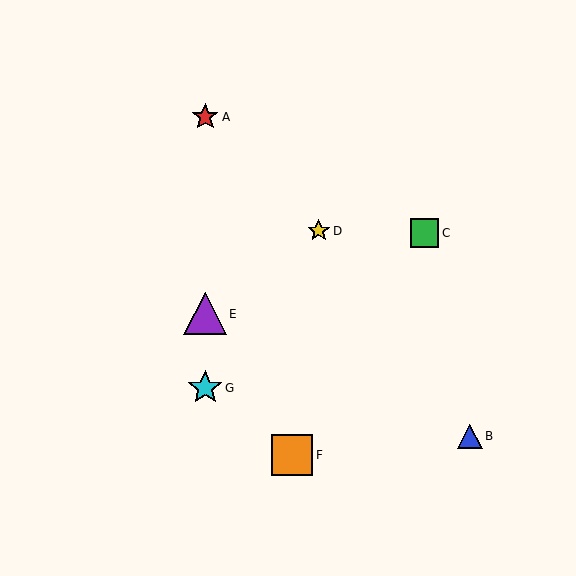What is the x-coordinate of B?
Object B is at x≈470.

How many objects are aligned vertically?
3 objects (A, E, G) are aligned vertically.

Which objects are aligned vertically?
Objects A, E, G are aligned vertically.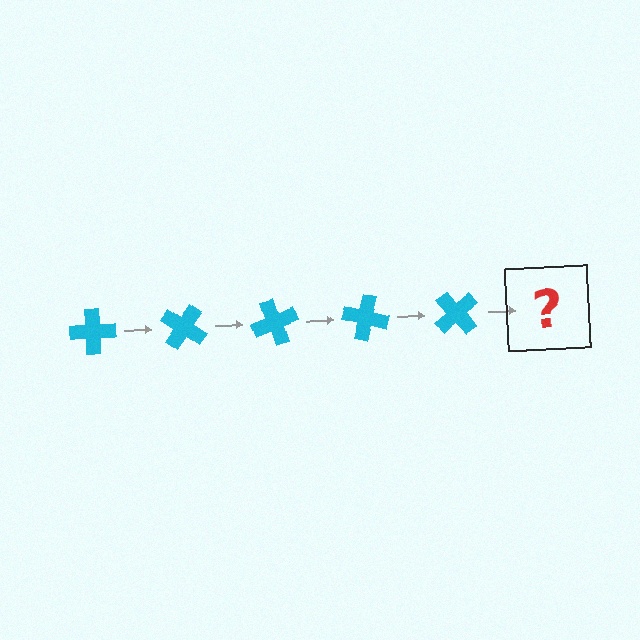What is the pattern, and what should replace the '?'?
The pattern is that the cross rotates 35 degrees each step. The '?' should be a cyan cross rotated 175 degrees.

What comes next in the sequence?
The next element should be a cyan cross rotated 175 degrees.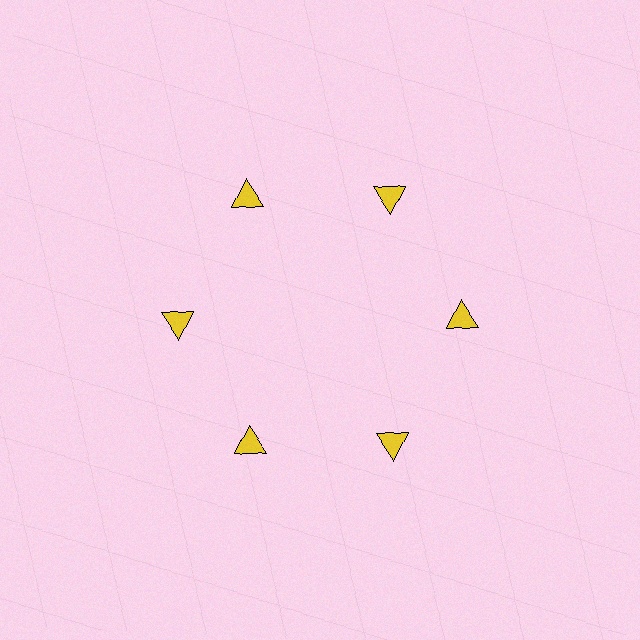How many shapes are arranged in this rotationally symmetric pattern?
There are 6 shapes, arranged in 6 groups of 1.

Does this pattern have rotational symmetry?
Yes, this pattern has 6-fold rotational symmetry. It looks the same after rotating 60 degrees around the center.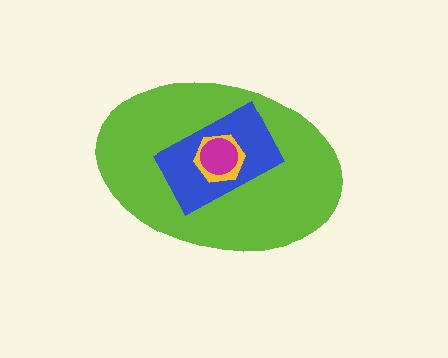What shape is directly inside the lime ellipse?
The blue rectangle.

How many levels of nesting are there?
4.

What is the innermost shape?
The magenta circle.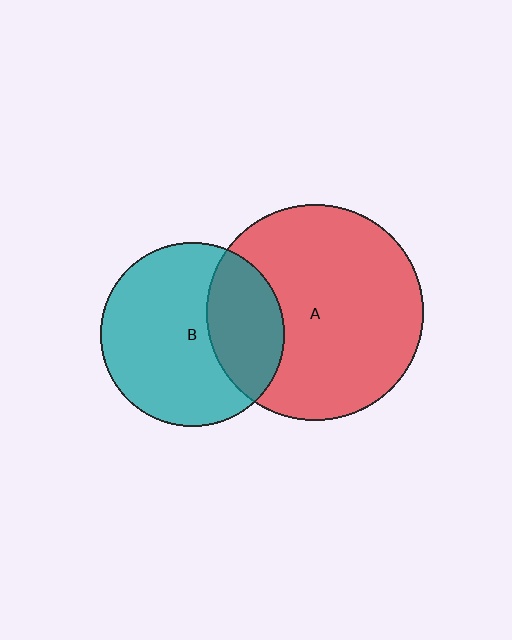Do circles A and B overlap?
Yes.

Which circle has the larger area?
Circle A (red).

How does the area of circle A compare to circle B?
Approximately 1.4 times.